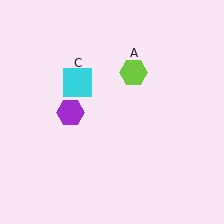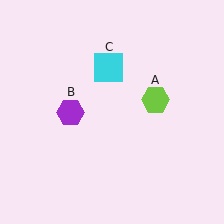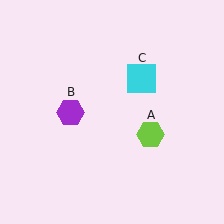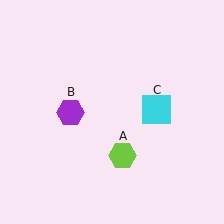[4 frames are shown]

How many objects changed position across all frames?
2 objects changed position: lime hexagon (object A), cyan square (object C).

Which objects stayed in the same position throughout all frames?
Purple hexagon (object B) remained stationary.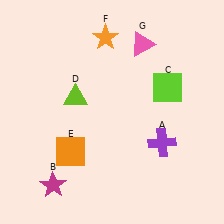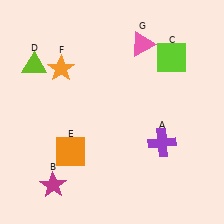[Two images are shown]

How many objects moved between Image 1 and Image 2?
3 objects moved between the two images.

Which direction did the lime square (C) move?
The lime square (C) moved up.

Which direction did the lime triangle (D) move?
The lime triangle (D) moved left.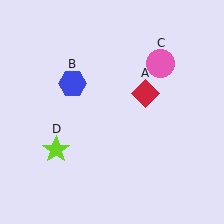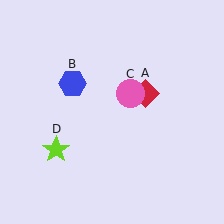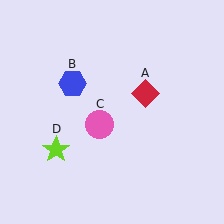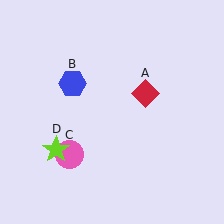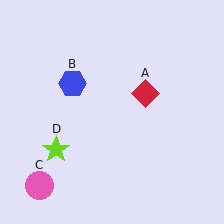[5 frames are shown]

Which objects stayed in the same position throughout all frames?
Red diamond (object A) and blue hexagon (object B) and lime star (object D) remained stationary.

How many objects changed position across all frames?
1 object changed position: pink circle (object C).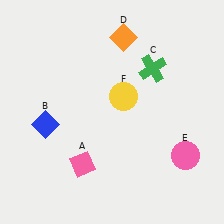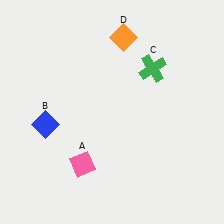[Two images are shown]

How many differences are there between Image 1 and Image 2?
There are 2 differences between the two images.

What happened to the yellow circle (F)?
The yellow circle (F) was removed in Image 2. It was in the top-right area of Image 1.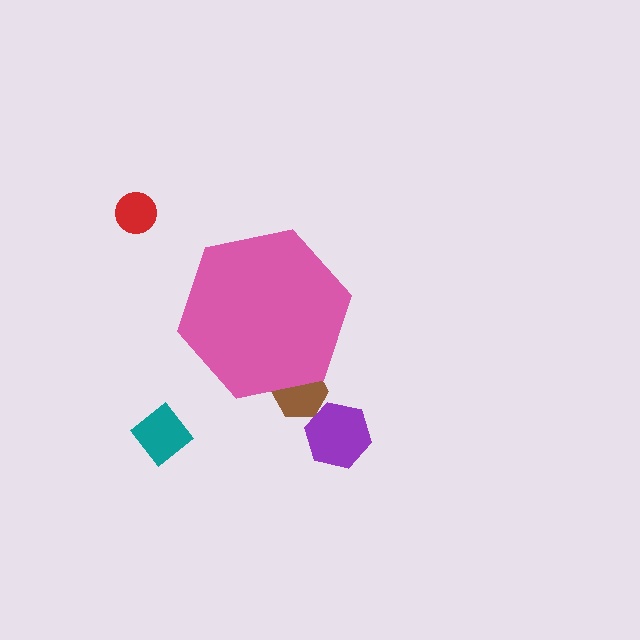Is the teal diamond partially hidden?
No, the teal diamond is fully visible.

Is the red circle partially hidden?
No, the red circle is fully visible.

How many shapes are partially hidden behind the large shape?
1 shape is partially hidden.